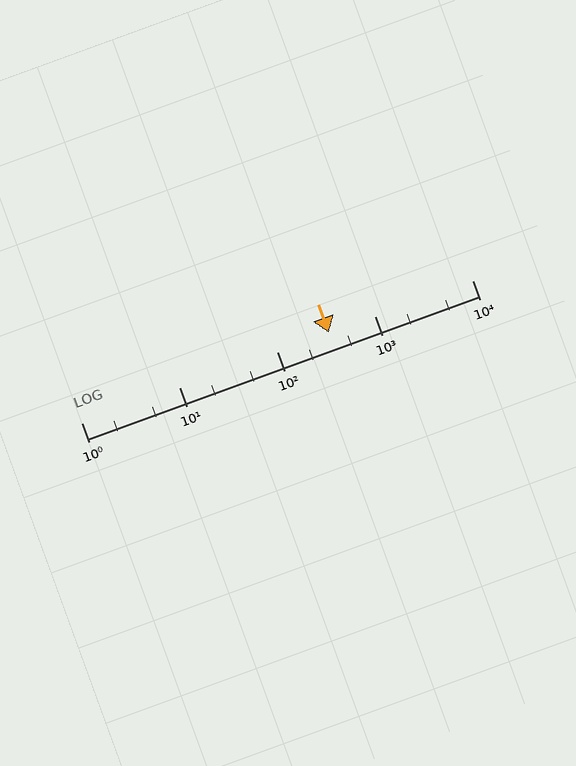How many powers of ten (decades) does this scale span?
The scale spans 4 decades, from 1 to 10000.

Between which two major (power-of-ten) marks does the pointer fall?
The pointer is between 100 and 1000.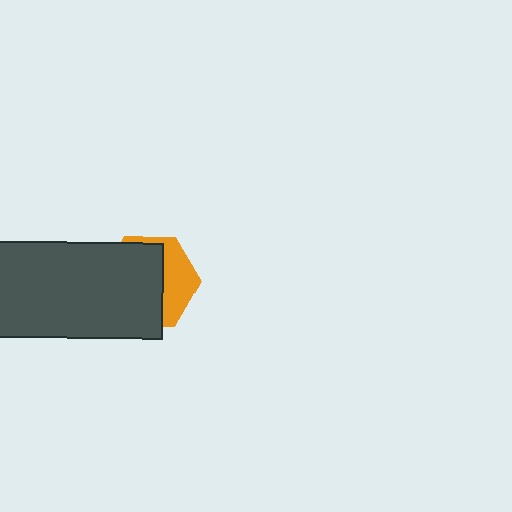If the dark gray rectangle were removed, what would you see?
You would see the complete orange hexagon.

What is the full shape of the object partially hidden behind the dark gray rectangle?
The partially hidden object is an orange hexagon.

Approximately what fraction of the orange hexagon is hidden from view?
Roughly 64% of the orange hexagon is hidden behind the dark gray rectangle.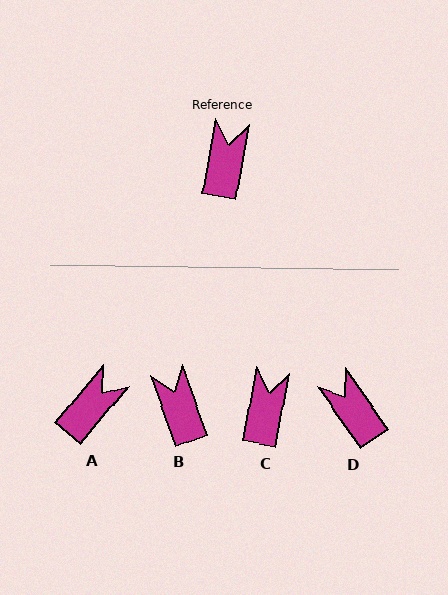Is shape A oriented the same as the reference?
No, it is off by about 29 degrees.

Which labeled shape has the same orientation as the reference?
C.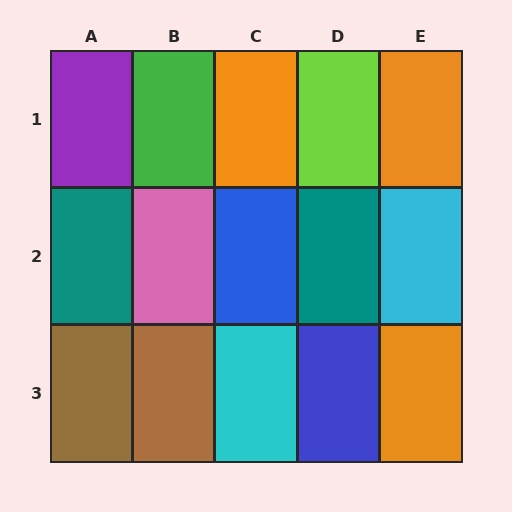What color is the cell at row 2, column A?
Teal.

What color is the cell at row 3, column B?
Brown.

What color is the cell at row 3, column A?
Brown.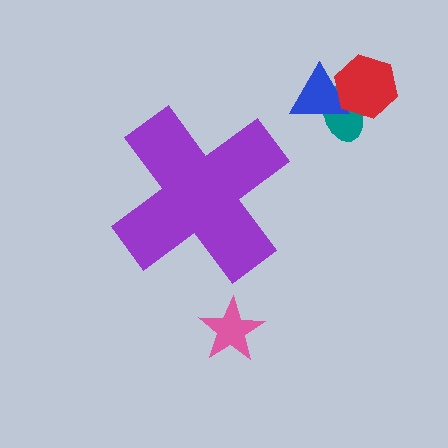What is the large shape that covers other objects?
A purple cross.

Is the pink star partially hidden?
No, the pink star is fully visible.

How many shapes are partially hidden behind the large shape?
0 shapes are partially hidden.